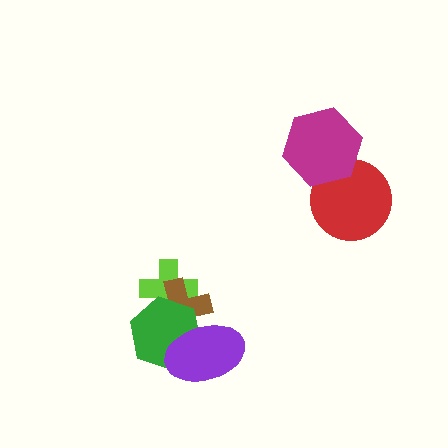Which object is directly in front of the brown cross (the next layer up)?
The green hexagon is directly in front of the brown cross.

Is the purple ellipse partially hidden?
No, no other shape covers it.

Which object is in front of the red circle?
The magenta hexagon is in front of the red circle.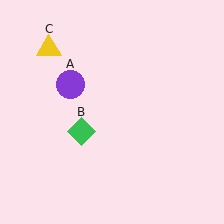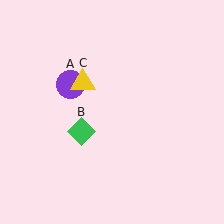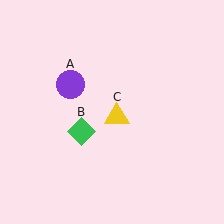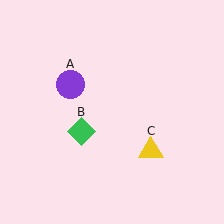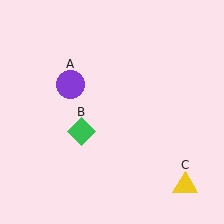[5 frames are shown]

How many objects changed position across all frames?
1 object changed position: yellow triangle (object C).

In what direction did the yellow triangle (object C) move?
The yellow triangle (object C) moved down and to the right.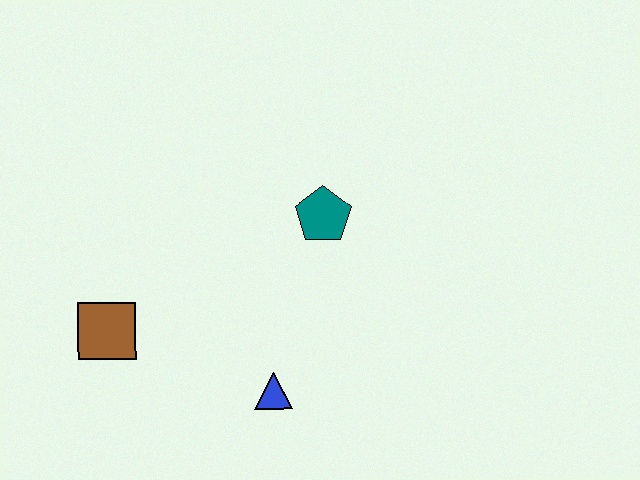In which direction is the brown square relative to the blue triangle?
The brown square is to the left of the blue triangle.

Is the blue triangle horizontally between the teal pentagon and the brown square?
Yes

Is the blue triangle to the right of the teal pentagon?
No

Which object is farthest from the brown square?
The teal pentagon is farthest from the brown square.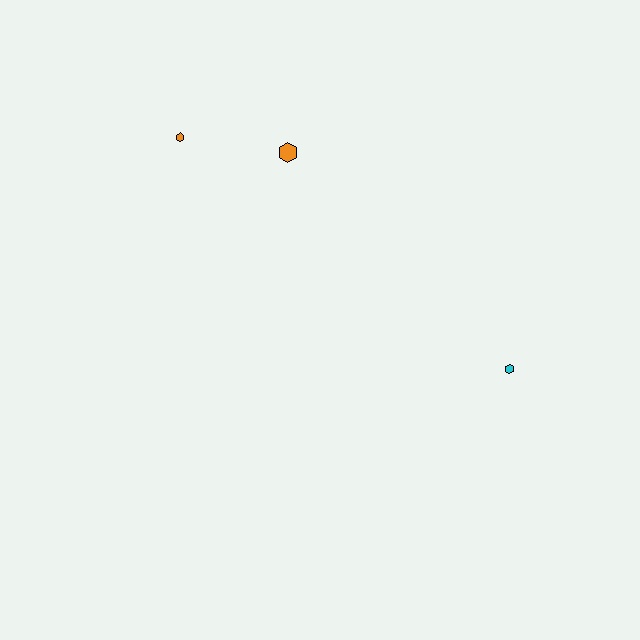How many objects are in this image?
There are 3 objects.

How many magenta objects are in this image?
There are no magenta objects.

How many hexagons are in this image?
There are 3 hexagons.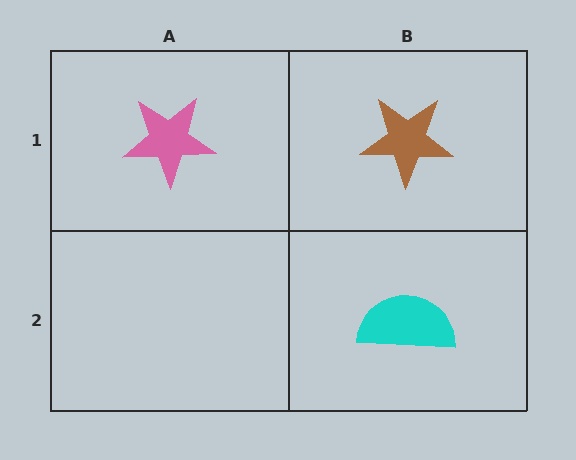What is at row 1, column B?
A brown star.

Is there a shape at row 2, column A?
No, that cell is empty.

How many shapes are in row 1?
2 shapes.